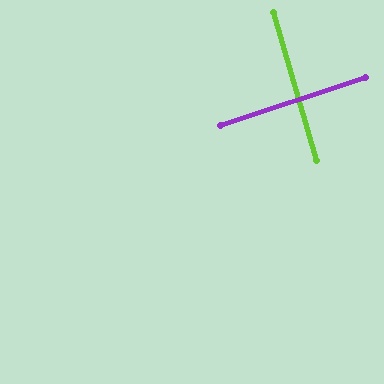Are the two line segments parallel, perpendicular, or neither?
Perpendicular — they meet at approximately 88°.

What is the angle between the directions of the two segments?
Approximately 88 degrees.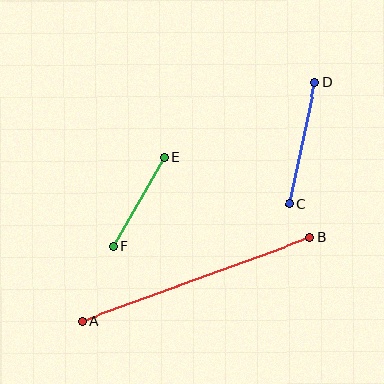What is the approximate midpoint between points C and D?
The midpoint is at approximately (302, 144) pixels.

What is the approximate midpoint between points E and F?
The midpoint is at approximately (139, 202) pixels.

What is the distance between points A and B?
The distance is approximately 243 pixels.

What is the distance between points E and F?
The distance is approximately 103 pixels.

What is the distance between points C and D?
The distance is approximately 124 pixels.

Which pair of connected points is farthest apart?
Points A and B are farthest apart.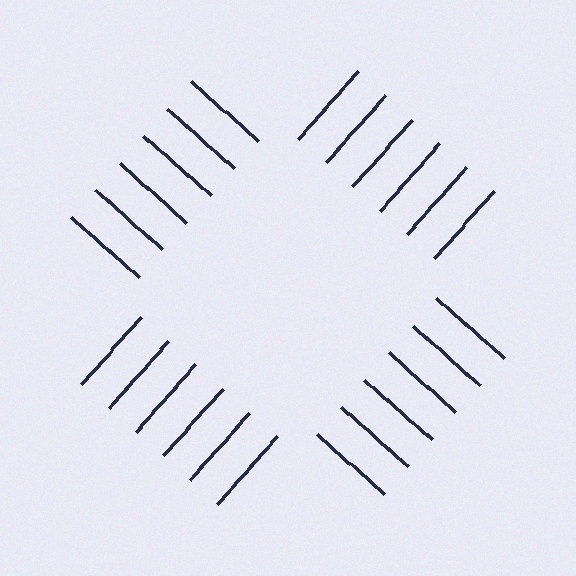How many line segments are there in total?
24 — 6 along each of the 4 edges.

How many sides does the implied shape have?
4 sides — the line-ends trace a square.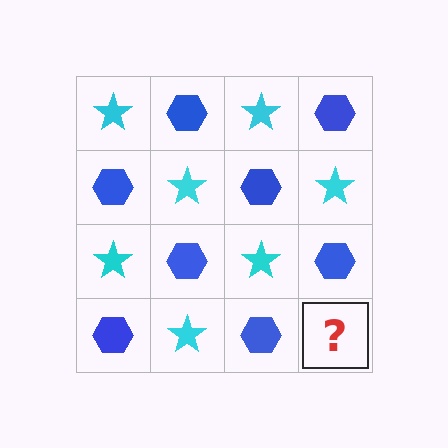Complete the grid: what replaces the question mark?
The question mark should be replaced with a cyan star.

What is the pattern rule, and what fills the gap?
The rule is that it alternates cyan star and blue hexagon in a checkerboard pattern. The gap should be filled with a cyan star.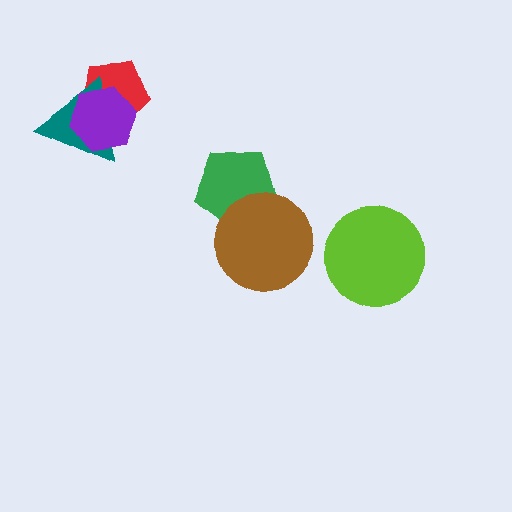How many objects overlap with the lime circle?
0 objects overlap with the lime circle.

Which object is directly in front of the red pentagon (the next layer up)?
The teal triangle is directly in front of the red pentagon.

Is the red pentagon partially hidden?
Yes, it is partially covered by another shape.